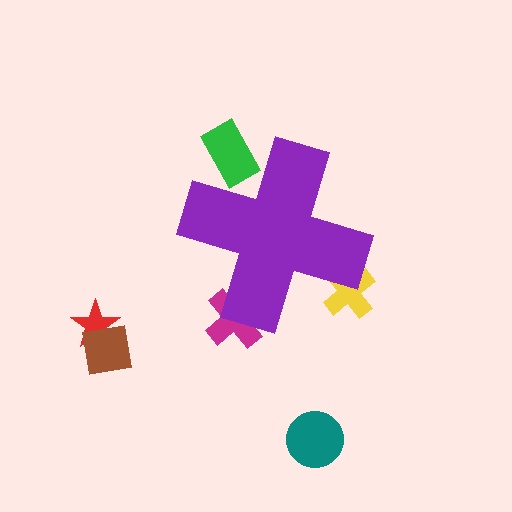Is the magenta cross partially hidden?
Yes, the magenta cross is partially hidden behind the purple cross.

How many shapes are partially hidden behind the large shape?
3 shapes are partially hidden.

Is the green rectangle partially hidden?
Yes, the green rectangle is partially hidden behind the purple cross.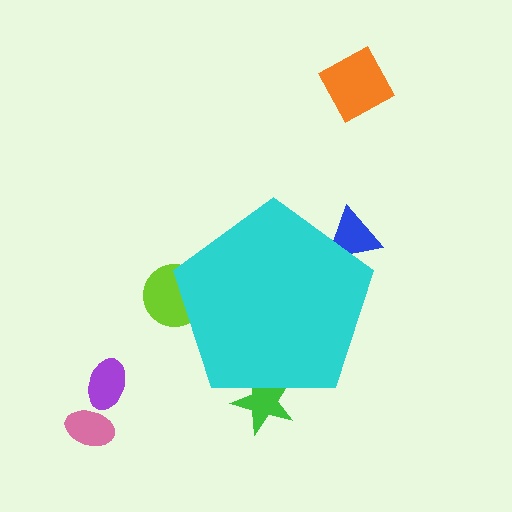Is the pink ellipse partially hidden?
No, the pink ellipse is fully visible.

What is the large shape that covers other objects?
A cyan pentagon.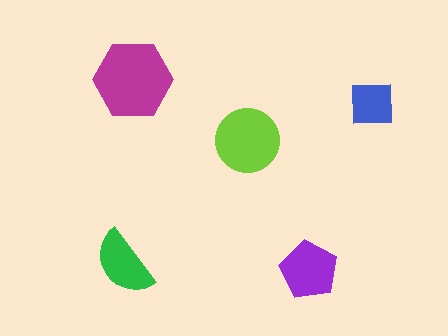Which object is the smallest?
The blue square.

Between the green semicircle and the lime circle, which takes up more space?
The lime circle.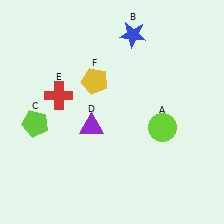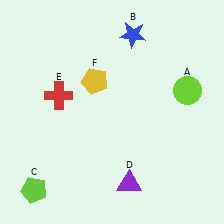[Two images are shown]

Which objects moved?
The objects that moved are: the lime circle (A), the lime pentagon (C), the purple triangle (D).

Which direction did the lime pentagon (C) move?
The lime pentagon (C) moved down.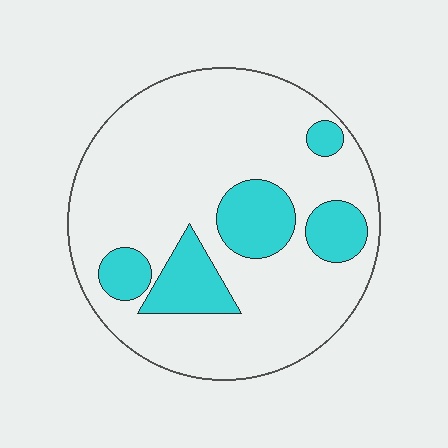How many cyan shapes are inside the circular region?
5.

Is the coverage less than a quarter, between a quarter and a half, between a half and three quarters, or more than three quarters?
Less than a quarter.